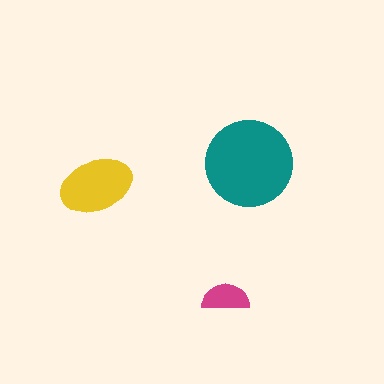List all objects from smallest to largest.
The magenta semicircle, the yellow ellipse, the teal circle.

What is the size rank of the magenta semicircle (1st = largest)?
3rd.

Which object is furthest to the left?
The yellow ellipse is leftmost.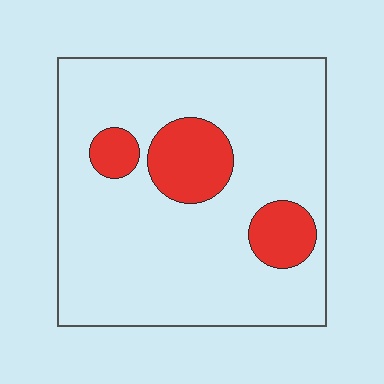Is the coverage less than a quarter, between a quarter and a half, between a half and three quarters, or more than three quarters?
Less than a quarter.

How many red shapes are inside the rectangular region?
3.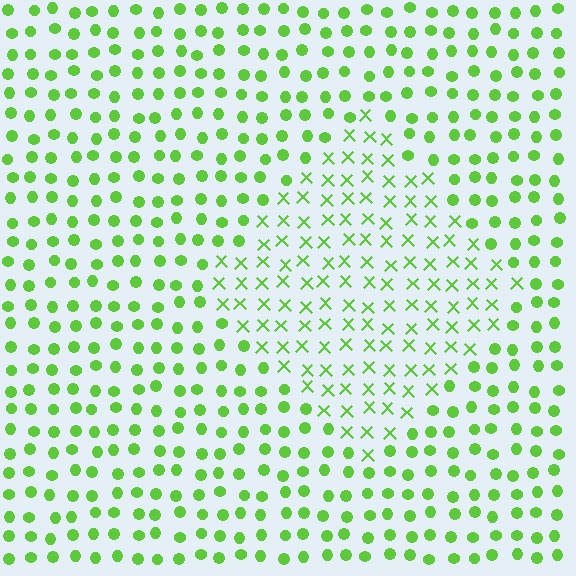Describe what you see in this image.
The image is filled with small lime elements arranged in a uniform grid. A diamond-shaped region contains X marks, while the surrounding area contains circles. The boundary is defined purely by the change in element shape.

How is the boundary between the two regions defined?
The boundary is defined by a change in element shape: X marks inside vs. circles outside. All elements share the same color and spacing.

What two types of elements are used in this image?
The image uses X marks inside the diamond region and circles outside it.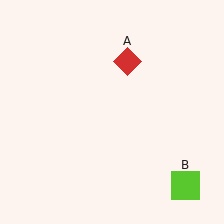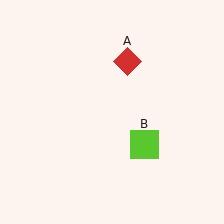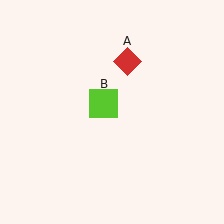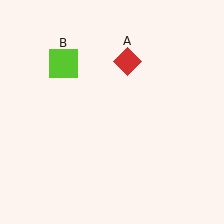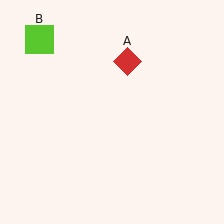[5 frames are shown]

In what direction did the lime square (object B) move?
The lime square (object B) moved up and to the left.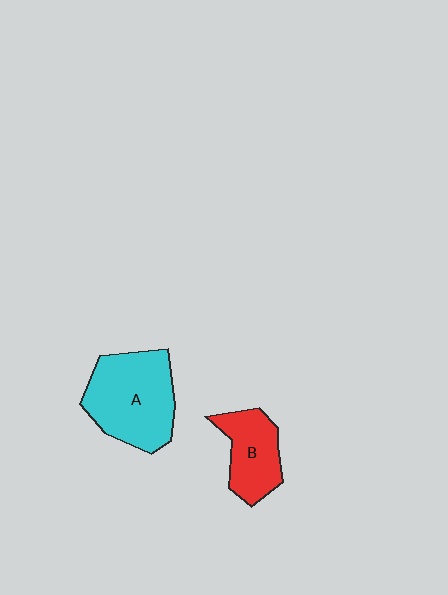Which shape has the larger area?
Shape A (cyan).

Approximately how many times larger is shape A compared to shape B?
Approximately 1.6 times.